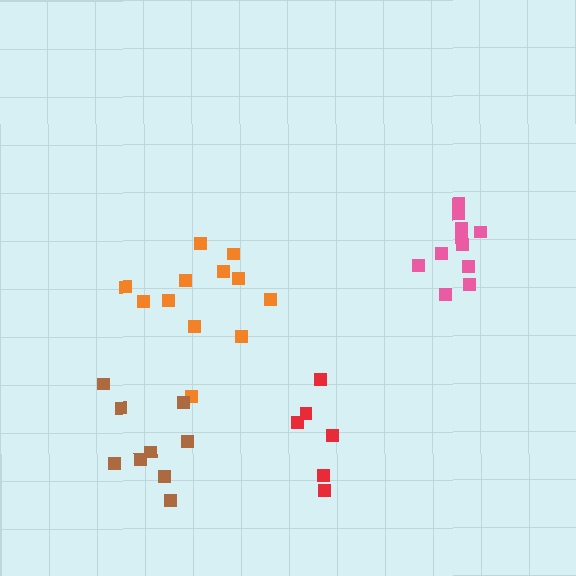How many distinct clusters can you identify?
There are 4 distinct clusters.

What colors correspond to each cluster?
The clusters are colored: pink, orange, brown, red.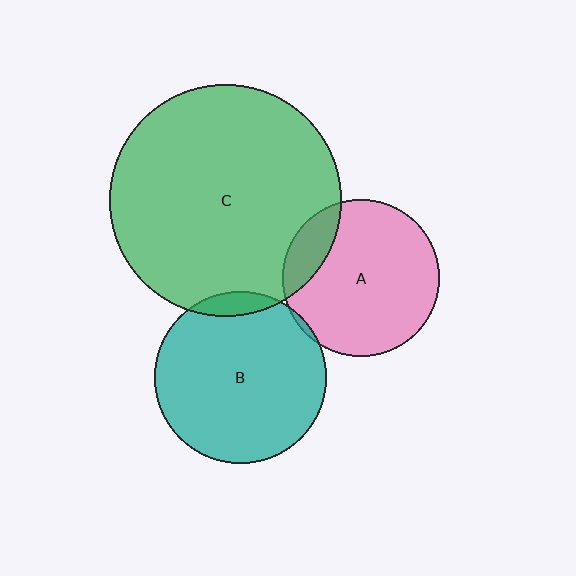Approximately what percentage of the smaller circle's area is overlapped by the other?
Approximately 5%.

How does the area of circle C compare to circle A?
Approximately 2.2 times.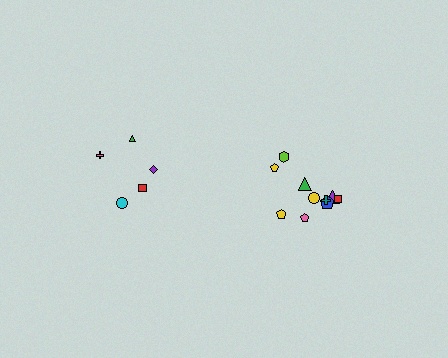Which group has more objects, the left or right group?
The right group.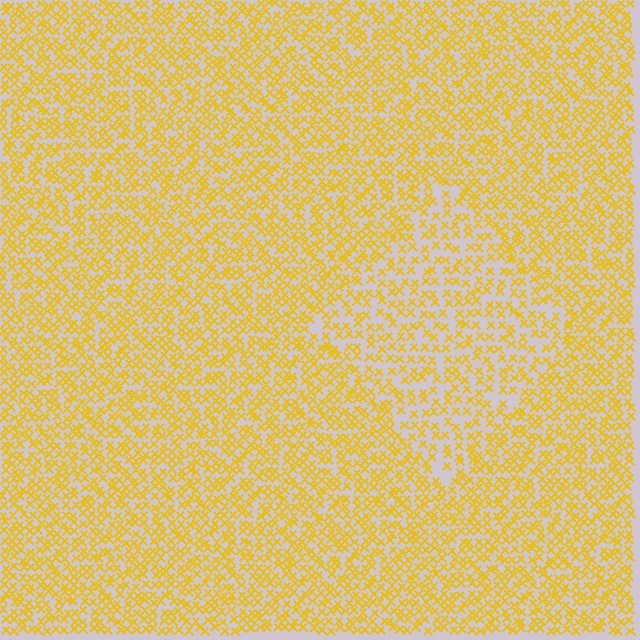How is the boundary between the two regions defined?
The boundary is defined by a change in element density (approximately 1.6x ratio). All elements are the same color, size, and shape.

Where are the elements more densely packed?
The elements are more densely packed outside the diamond boundary.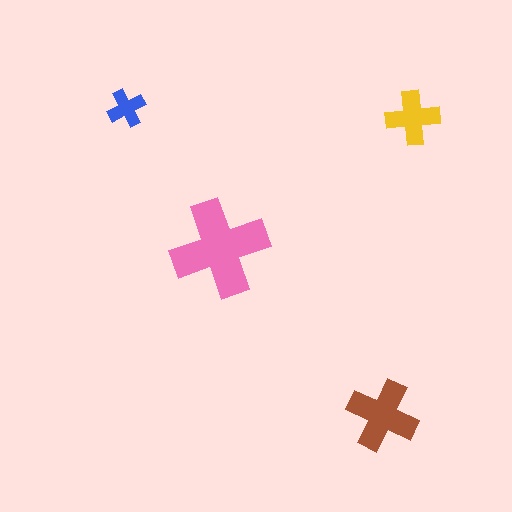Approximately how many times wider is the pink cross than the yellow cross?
About 2 times wider.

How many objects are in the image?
There are 4 objects in the image.